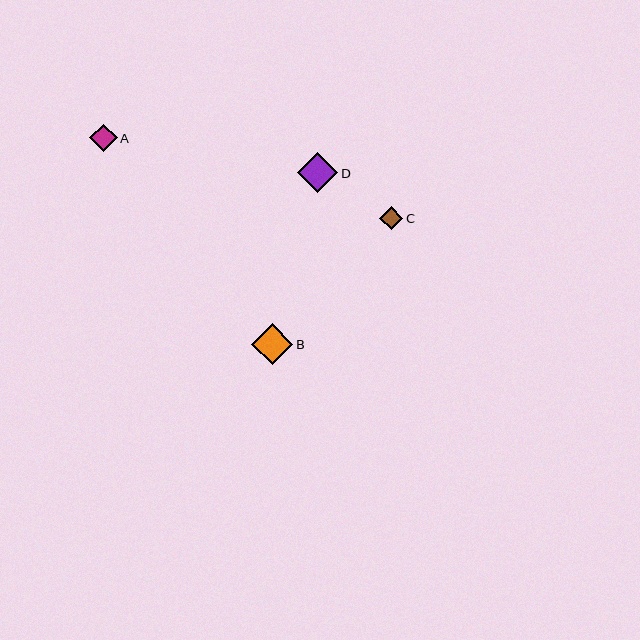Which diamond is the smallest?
Diamond C is the smallest with a size of approximately 23 pixels.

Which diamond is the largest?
Diamond B is the largest with a size of approximately 41 pixels.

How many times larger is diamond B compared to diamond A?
Diamond B is approximately 1.5 times the size of diamond A.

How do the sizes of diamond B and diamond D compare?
Diamond B and diamond D are approximately the same size.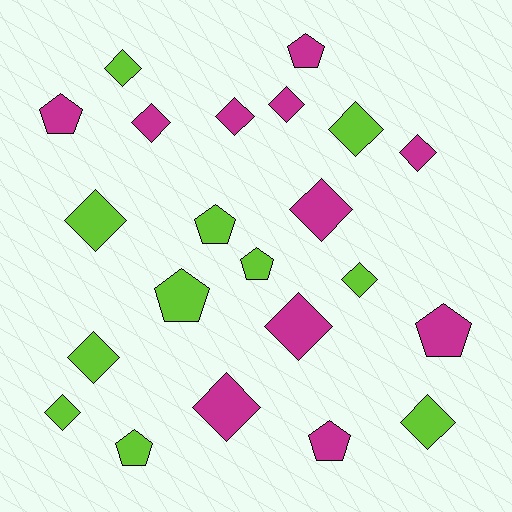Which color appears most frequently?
Magenta, with 11 objects.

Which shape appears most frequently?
Diamond, with 14 objects.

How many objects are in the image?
There are 22 objects.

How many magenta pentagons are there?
There are 4 magenta pentagons.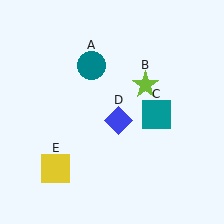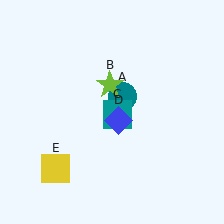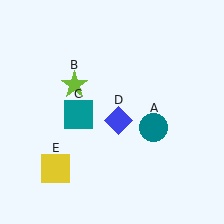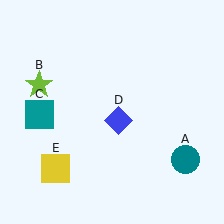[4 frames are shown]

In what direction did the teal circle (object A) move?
The teal circle (object A) moved down and to the right.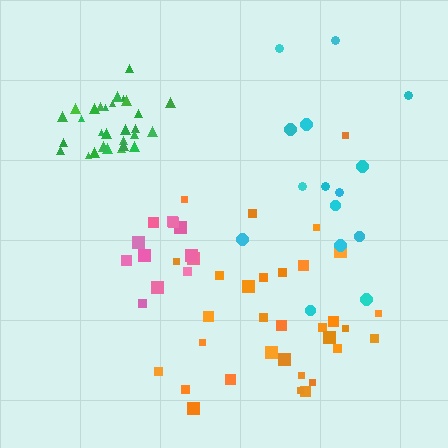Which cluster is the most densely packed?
Green.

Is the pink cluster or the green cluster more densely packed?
Green.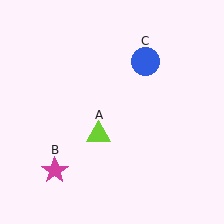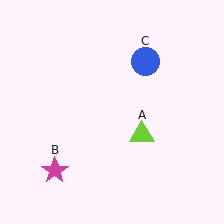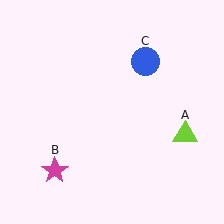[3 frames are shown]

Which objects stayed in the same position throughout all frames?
Magenta star (object B) and blue circle (object C) remained stationary.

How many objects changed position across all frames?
1 object changed position: lime triangle (object A).